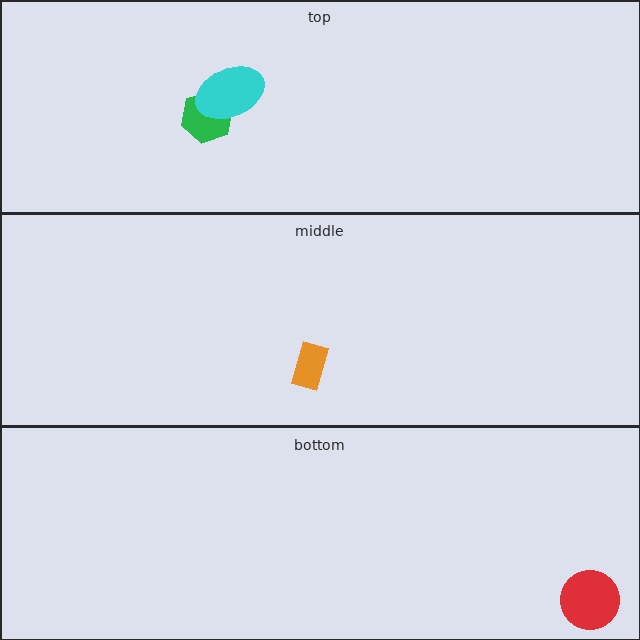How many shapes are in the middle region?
1.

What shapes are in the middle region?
The orange rectangle.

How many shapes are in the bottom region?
1.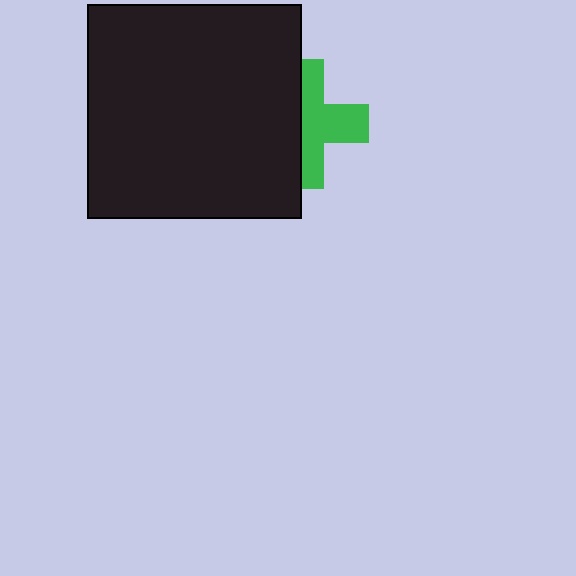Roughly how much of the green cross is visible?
About half of it is visible (roughly 53%).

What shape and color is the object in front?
The object in front is a black square.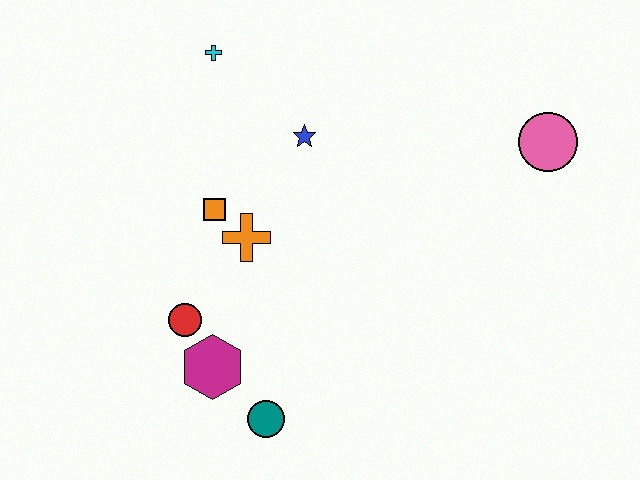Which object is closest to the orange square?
The orange cross is closest to the orange square.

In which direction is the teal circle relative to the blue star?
The teal circle is below the blue star.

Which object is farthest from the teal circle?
The pink circle is farthest from the teal circle.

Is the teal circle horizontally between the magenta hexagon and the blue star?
Yes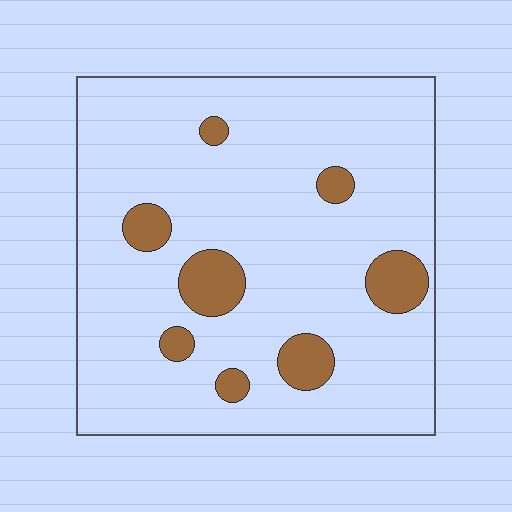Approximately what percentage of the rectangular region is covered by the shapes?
Approximately 10%.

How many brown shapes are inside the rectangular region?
8.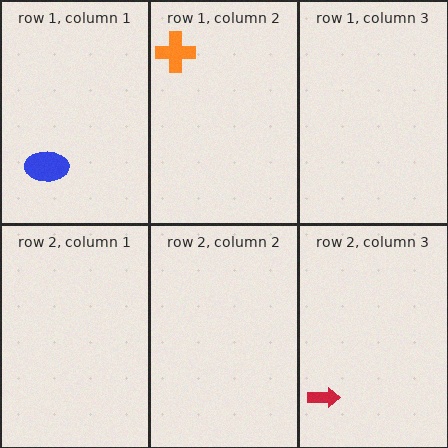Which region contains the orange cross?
The row 1, column 2 region.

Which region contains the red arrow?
The row 2, column 3 region.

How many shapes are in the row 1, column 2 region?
1.